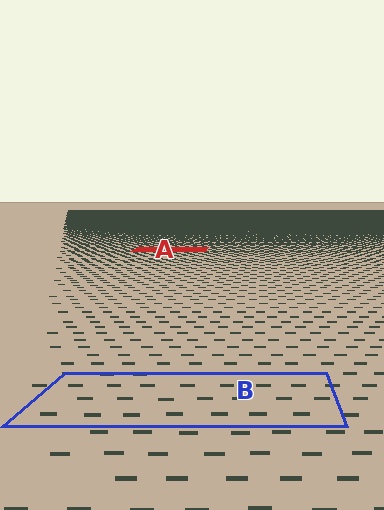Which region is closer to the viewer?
Region B is closer. The texture elements there are larger and more spread out.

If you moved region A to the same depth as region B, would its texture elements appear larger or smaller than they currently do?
They would appear larger. At a closer depth, the same texture elements are projected at a bigger on-screen size.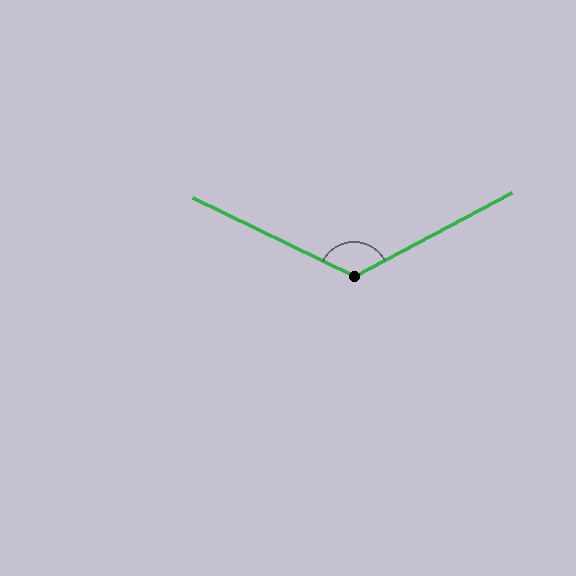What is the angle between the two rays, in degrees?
Approximately 126 degrees.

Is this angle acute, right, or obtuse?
It is obtuse.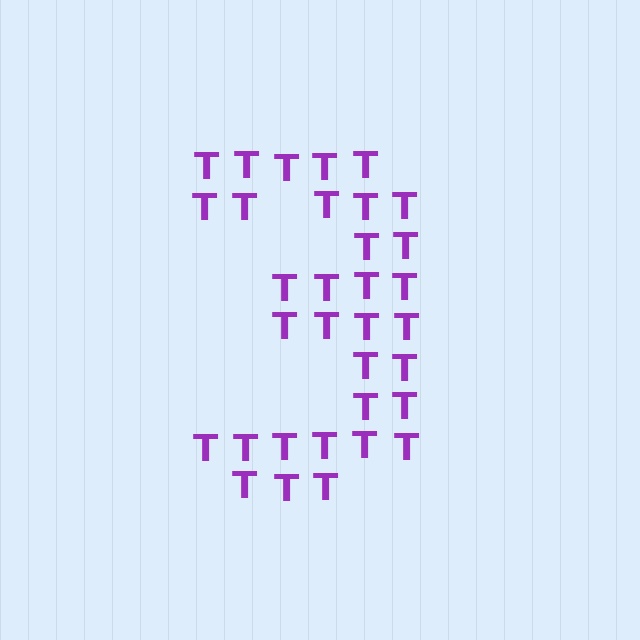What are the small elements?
The small elements are letter T's.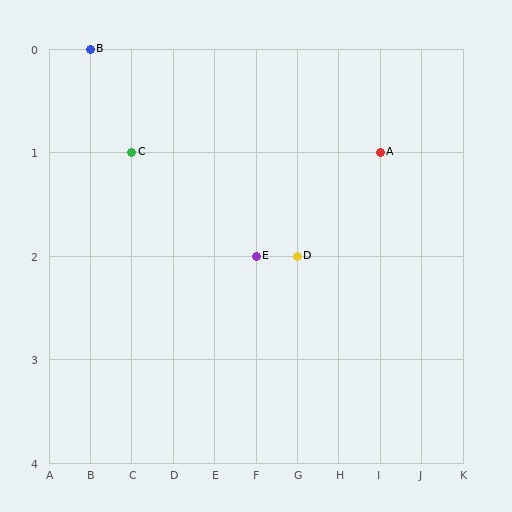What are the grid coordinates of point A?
Point A is at grid coordinates (I, 1).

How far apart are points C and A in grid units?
Points C and A are 6 columns apart.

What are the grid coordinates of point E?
Point E is at grid coordinates (F, 2).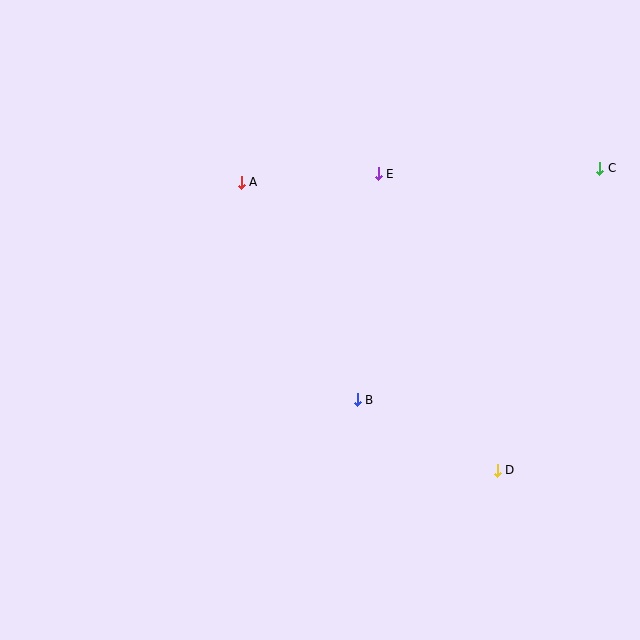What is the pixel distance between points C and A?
The distance between C and A is 358 pixels.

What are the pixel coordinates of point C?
Point C is at (600, 168).